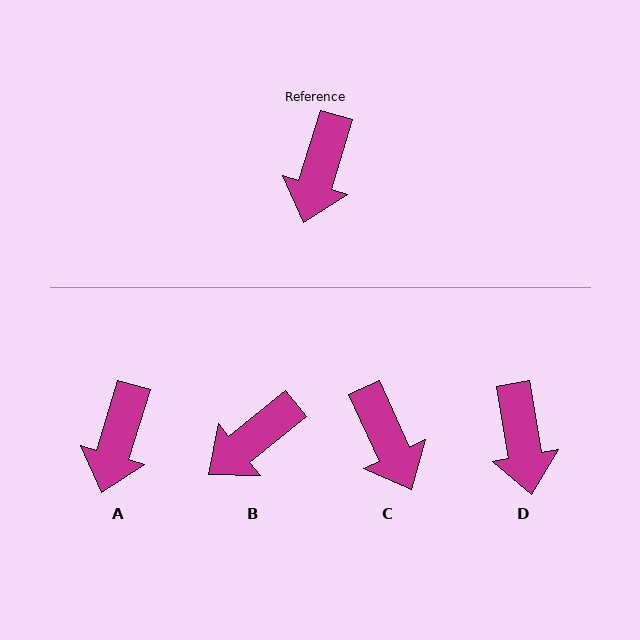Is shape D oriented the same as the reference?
No, it is off by about 27 degrees.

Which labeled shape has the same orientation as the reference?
A.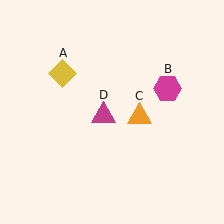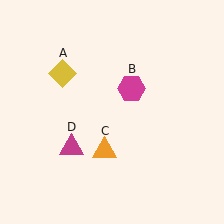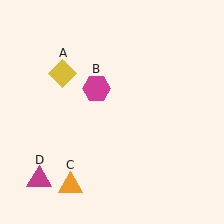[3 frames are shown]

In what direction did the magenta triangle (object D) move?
The magenta triangle (object D) moved down and to the left.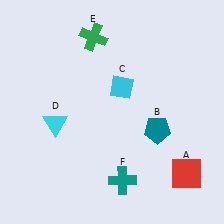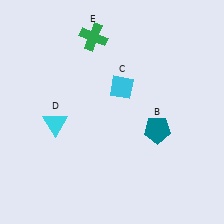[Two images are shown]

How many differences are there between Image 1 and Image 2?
There are 2 differences between the two images.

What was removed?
The red square (A), the teal cross (F) were removed in Image 2.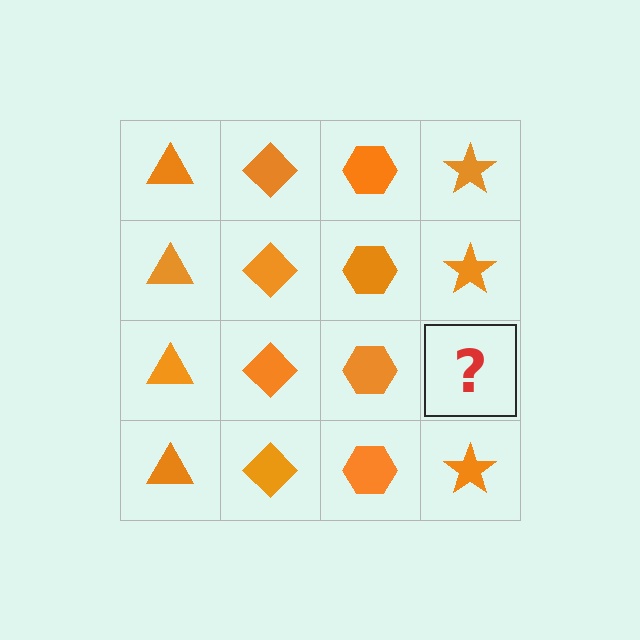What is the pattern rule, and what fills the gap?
The rule is that each column has a consistent shape. The gap should be filled with an orange star.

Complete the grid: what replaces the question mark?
The question mark should be replaced with an orange star.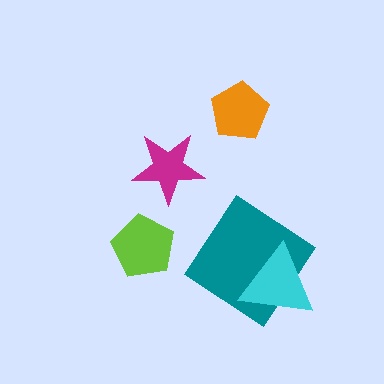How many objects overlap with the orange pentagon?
0 objects overlap with the orange pentagon.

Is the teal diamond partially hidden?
Yes, it is partially covered by another shape.